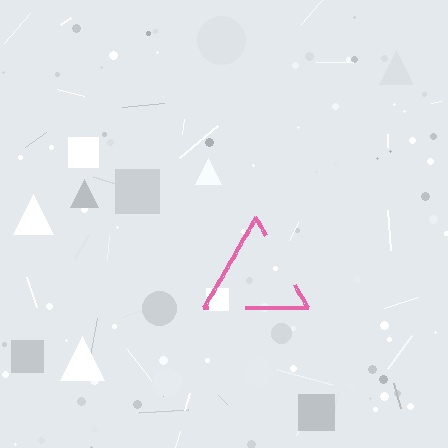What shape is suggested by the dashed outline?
The dashed outline suggests a triangle.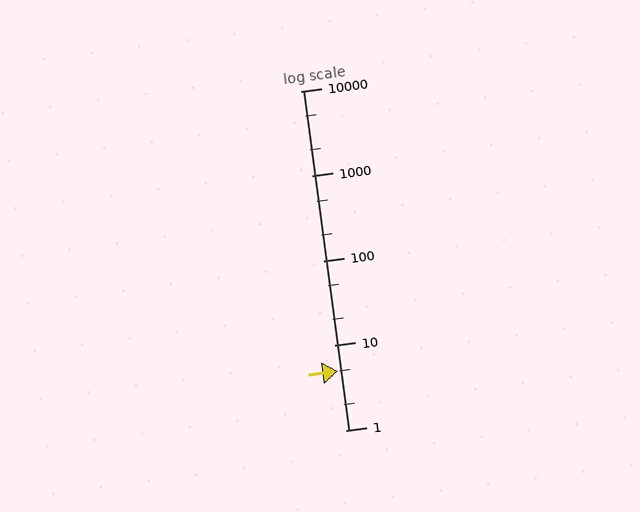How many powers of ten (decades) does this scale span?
The scale spans 4 decades, from 1 to 10000.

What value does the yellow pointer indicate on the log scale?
The pointer indicates approximately 4.9.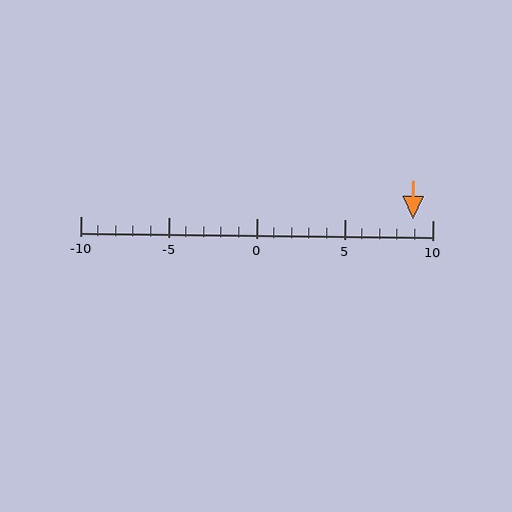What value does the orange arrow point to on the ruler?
The orange arrow points to approximately 9.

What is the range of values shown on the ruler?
The ruler shows values from -10 to 10.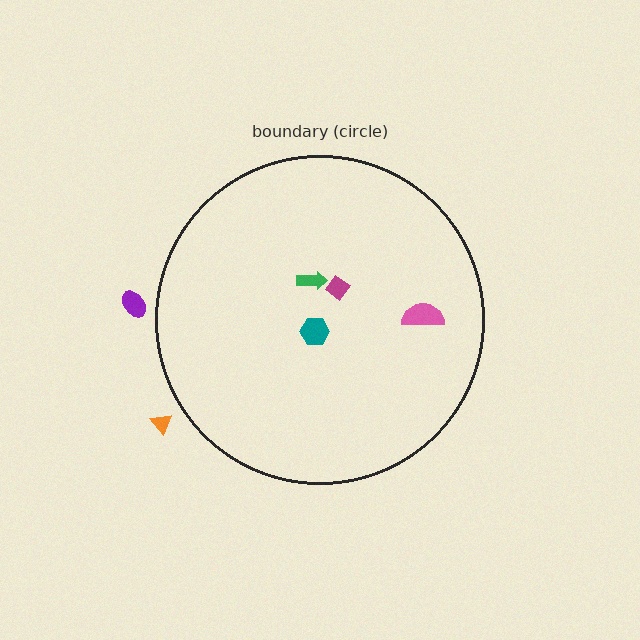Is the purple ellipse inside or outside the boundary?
Outside.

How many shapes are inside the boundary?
4 inside, 2 outside.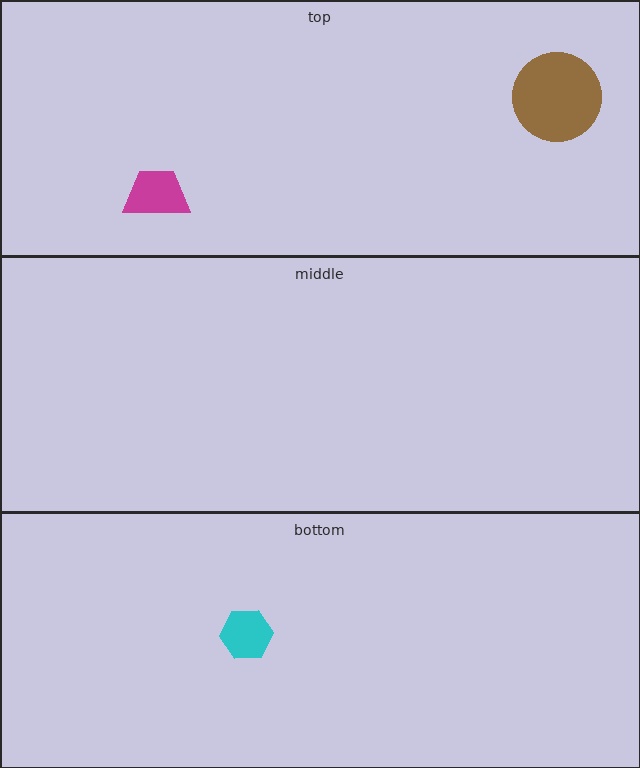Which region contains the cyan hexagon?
The bottom region.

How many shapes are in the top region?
2.